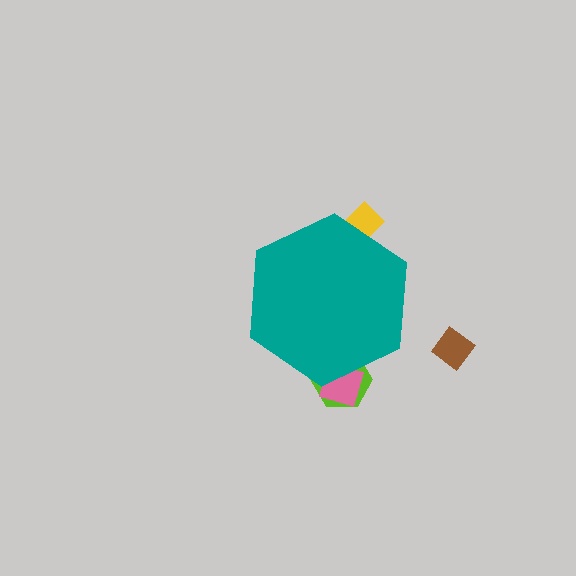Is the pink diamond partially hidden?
Yes, the pink diamond is partially hidden behind the teal hexagon.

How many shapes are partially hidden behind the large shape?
3 shapes are partially hidden.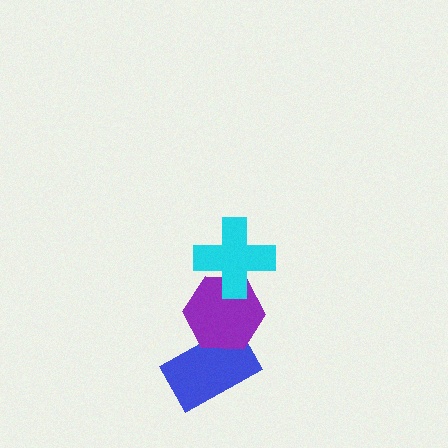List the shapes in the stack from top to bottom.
From top to bottom: the cyan cross, the purple hexagon, the blue rectangle.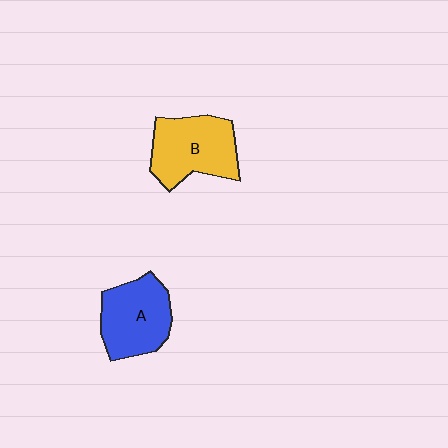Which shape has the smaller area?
Shape A (blue).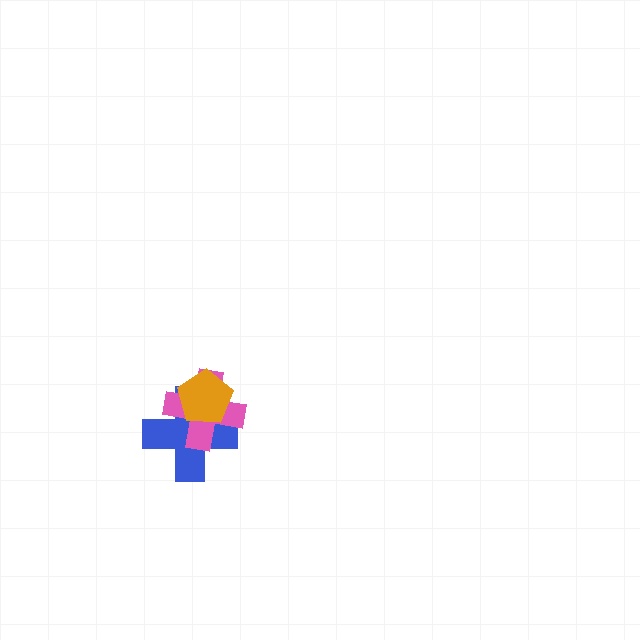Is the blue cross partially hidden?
Yes, it is partially covered by another shape.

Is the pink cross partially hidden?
Yes, it is partially covered by another shape.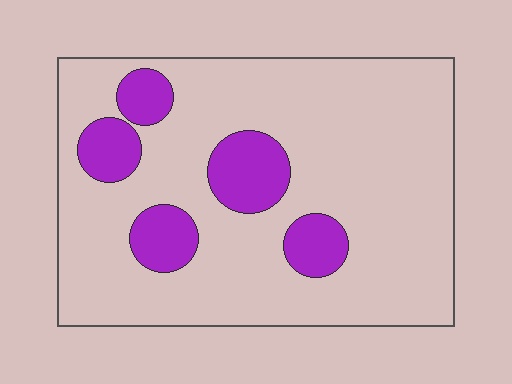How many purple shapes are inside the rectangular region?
5.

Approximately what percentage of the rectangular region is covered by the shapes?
Approximately 15%.